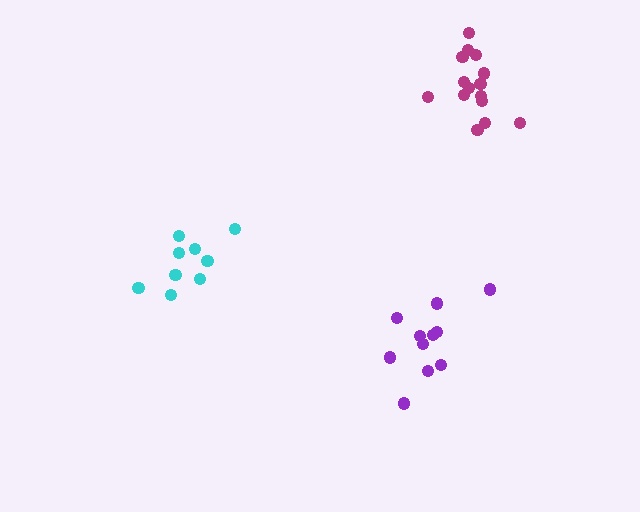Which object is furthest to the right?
The magenta cluster is rightmost.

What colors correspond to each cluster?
The clusters are colored: cyan, magenta, purple.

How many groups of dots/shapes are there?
There are 3 groups.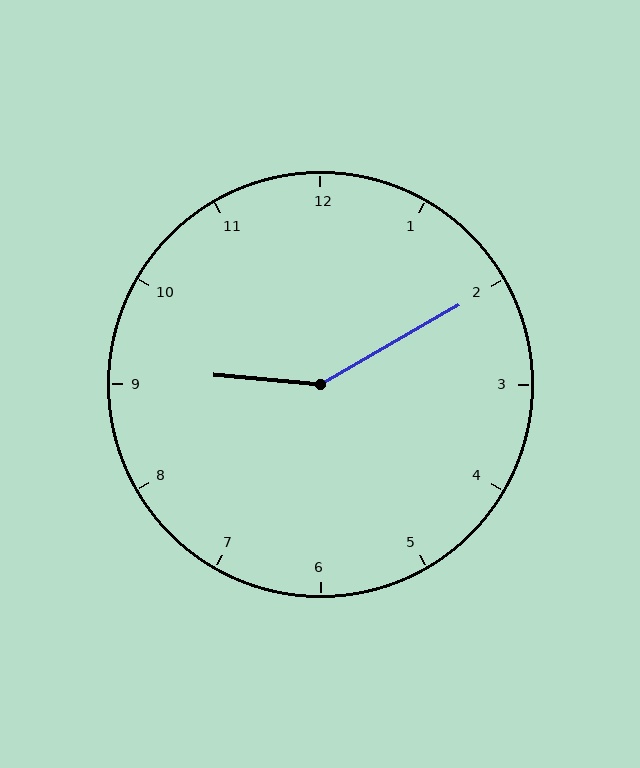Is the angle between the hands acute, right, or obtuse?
It is obtuse.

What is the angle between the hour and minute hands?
Approximately 145 degrees.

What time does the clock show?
9:10.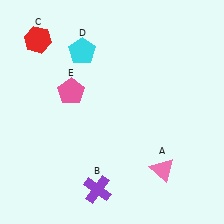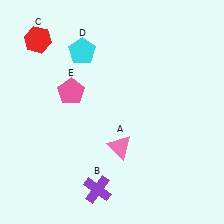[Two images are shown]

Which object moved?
The pink triangle (A) moved left.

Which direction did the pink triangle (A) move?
The pink triangle (A) moved left.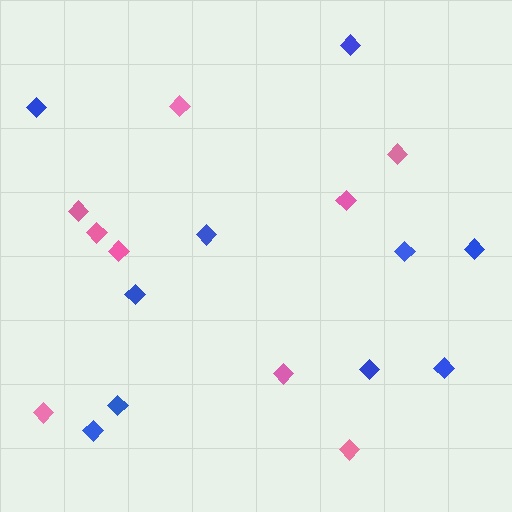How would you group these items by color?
There are 2 groups: one group of blue diamonds (10) and one group of pink diamonds (9).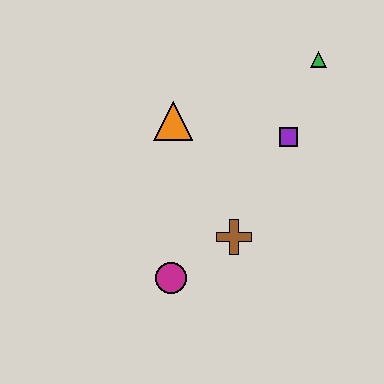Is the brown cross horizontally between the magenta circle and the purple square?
Yes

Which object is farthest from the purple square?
The magenta circle is farthest from the purple square.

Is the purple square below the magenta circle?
No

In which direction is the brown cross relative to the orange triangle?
The brown cross is below the orange triangle.